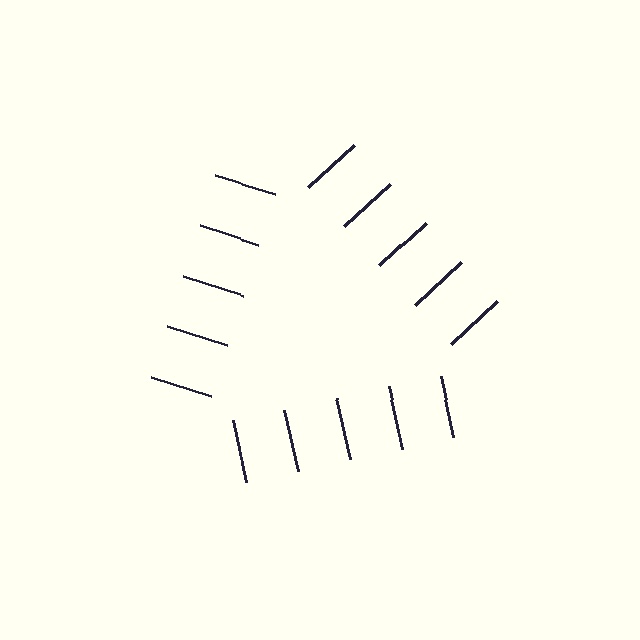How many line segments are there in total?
15 — 5 along each of the 3 edges.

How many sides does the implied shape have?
3 sides — the line-ends trace a triangle.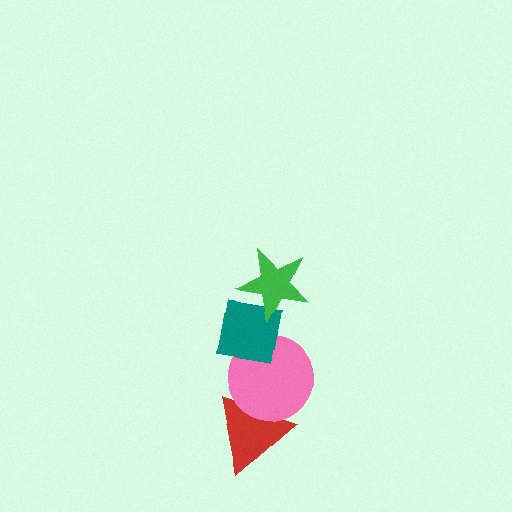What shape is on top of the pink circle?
The teal square is on top of the pink circle.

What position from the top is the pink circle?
The pink circle is 3rd from the top.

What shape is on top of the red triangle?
The pink circle is on top of the red triangle.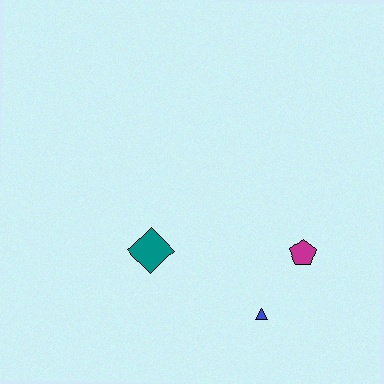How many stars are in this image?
There are no stars.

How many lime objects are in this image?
There are no lime objects.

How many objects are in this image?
There are 3 objects.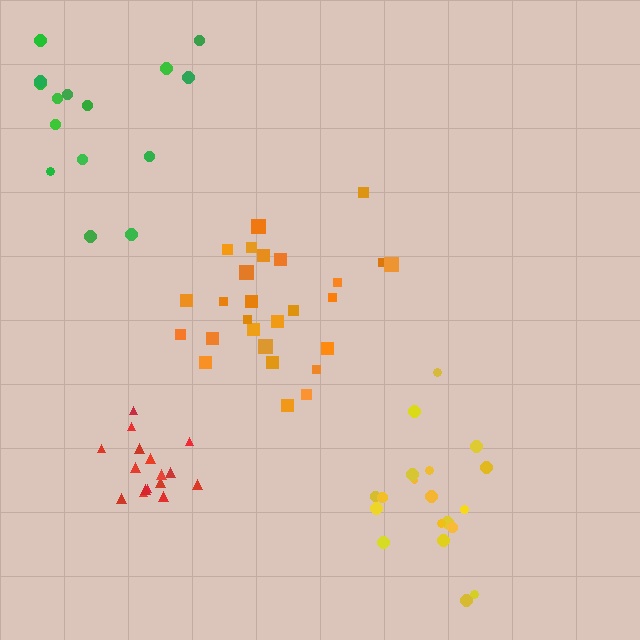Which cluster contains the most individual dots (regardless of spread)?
Orange (27).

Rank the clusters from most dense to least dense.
red, yellow, orange, green.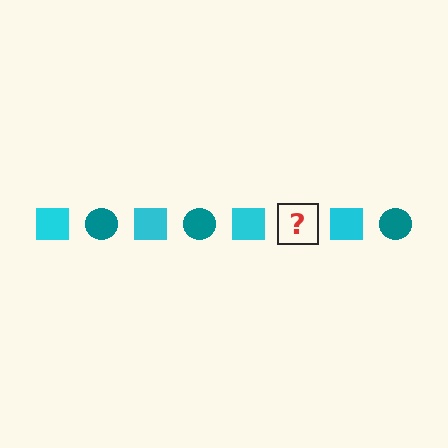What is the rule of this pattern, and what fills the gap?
The rule is that the pattern alternates between cyan square and teal circle. The gap should be filled with a teal circle.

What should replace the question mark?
The question mark should be replaced with a teal circle.